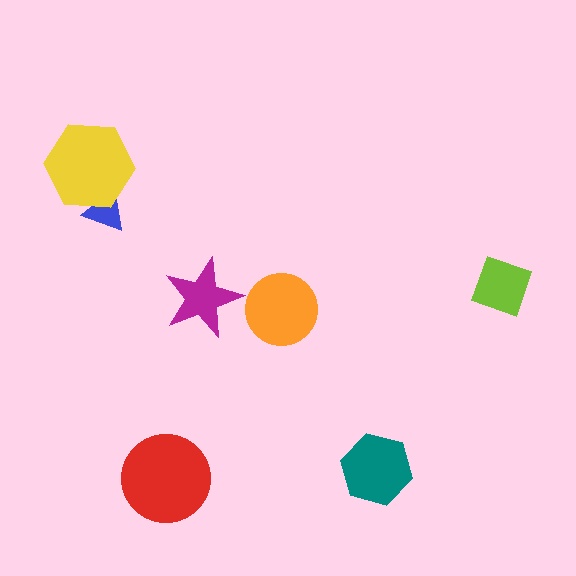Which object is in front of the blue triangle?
The yellow hexagon is in front of the blue triangle.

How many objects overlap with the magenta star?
0 objects overlap with the magenta star.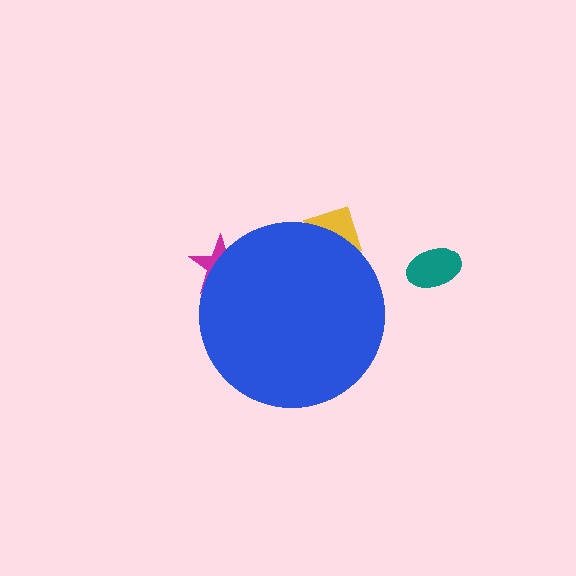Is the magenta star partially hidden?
Yes, the magenta star is partially hidden behind the blue circle.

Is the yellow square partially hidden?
Yes, the yellow square is partially hidden behind the blue circle.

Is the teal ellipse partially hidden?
No, the teal ellipse is fully visible.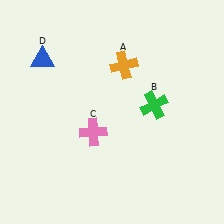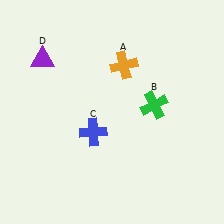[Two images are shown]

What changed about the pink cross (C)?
In Image 1, C is pink. In Image 2, it changed to blue.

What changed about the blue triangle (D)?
In Image 1, D is blue. In Image 2, it changed to purple.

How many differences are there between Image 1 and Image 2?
There are 2 differences between the two images.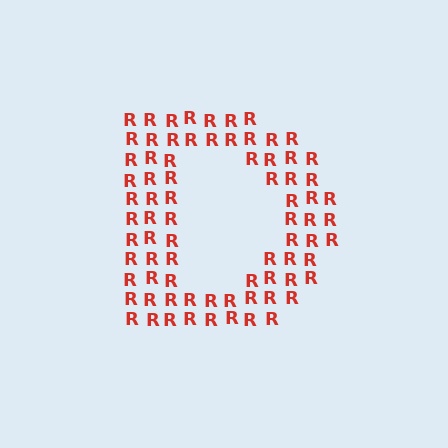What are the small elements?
The small elements are letter R's.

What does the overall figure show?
The overall figure shows the letter D.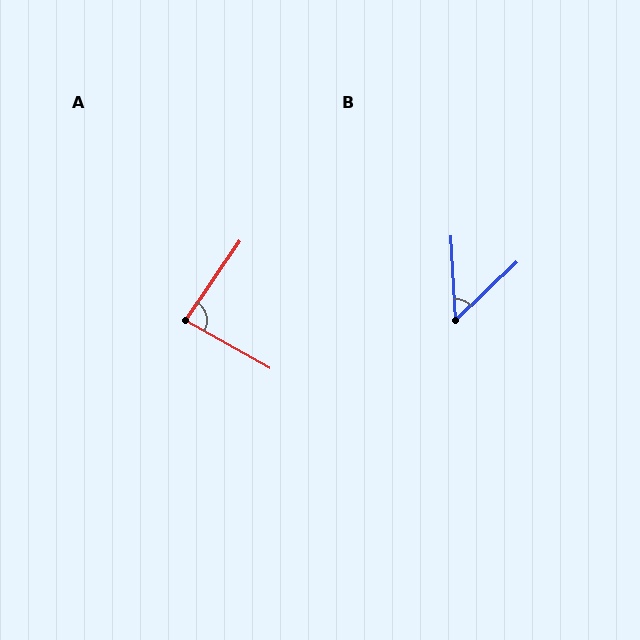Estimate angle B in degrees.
Approximately 49 degrees.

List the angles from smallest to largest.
B (49°), A (85°).